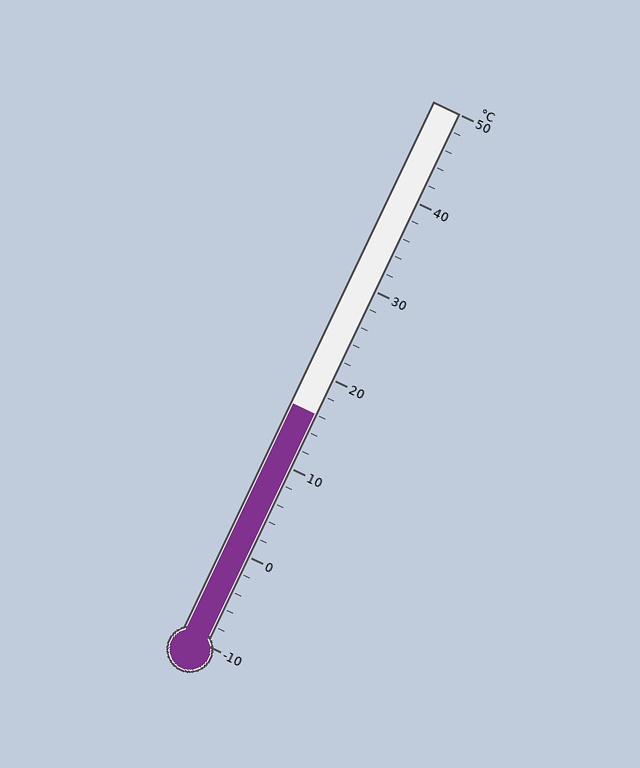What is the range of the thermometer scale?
The thermometer scale ranges from -10°C to 50°C.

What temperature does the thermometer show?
The thermometer shows approximately 16°C.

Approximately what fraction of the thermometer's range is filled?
The thermometer is filled to approximately 45% of its range.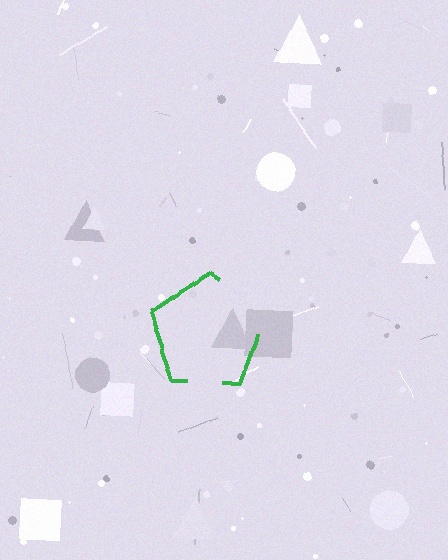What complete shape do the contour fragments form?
The contour fragments form a pentagon.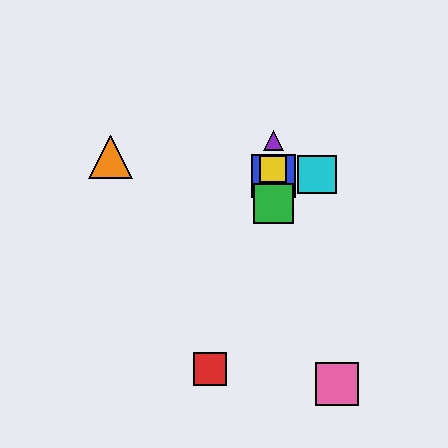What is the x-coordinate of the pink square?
The pink square is at x≈337.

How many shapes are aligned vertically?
4 shapes (the blue square, the green square, the yellow square, the purple triangle) are aligned vertically.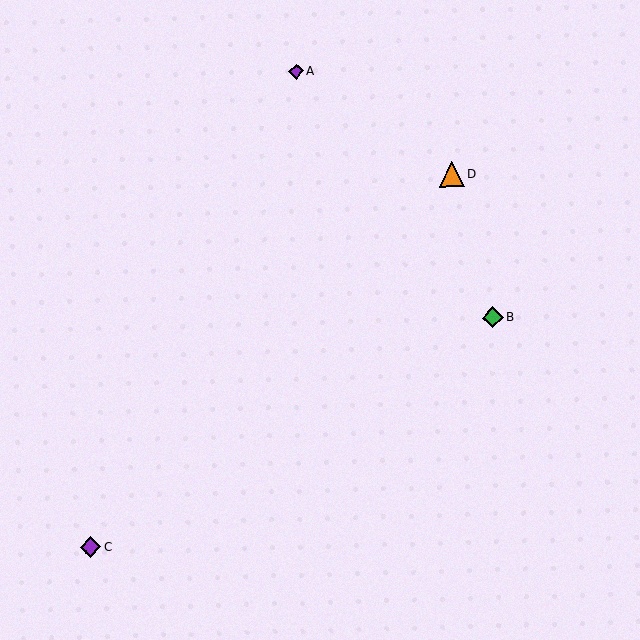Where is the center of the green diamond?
The center of the green diamond is at (493, 317).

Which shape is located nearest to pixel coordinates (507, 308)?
The green diamond (labeled B) at (493, 317) is nearest to that location.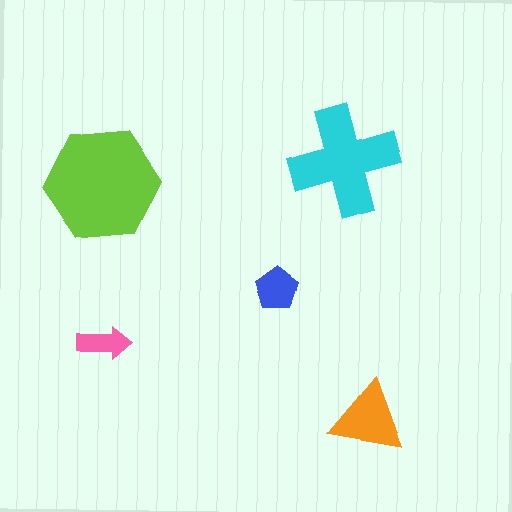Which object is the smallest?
The pink arrow.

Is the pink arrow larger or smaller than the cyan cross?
Smaller.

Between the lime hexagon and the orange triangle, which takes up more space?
The lime hexagon.